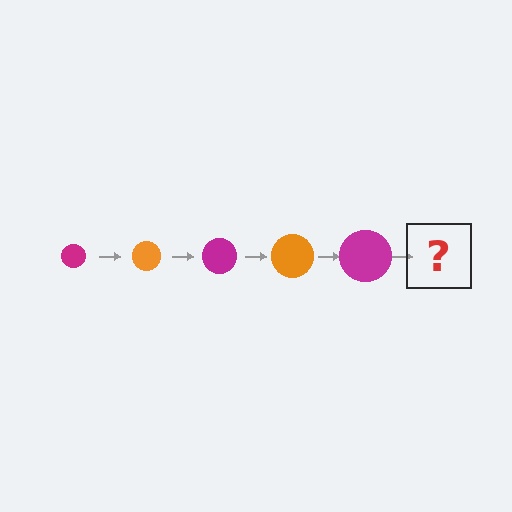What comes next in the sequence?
The next element should be an orange circle, larger than the previous one.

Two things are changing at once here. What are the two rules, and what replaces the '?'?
The two rules are that the circle grows larger each step and the color cycles through magenta and orange. The '?' should be an orange circle, larger than the previous one.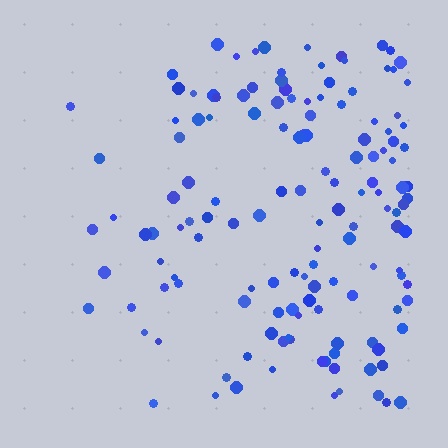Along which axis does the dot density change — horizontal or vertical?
Horizontal.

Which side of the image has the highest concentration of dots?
The right.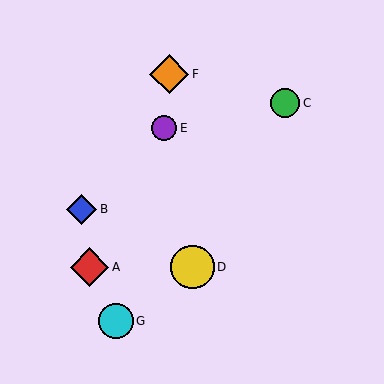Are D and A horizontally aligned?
Yes, both are at y≈267.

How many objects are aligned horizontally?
2 objects (A, D) are aligned horizontally.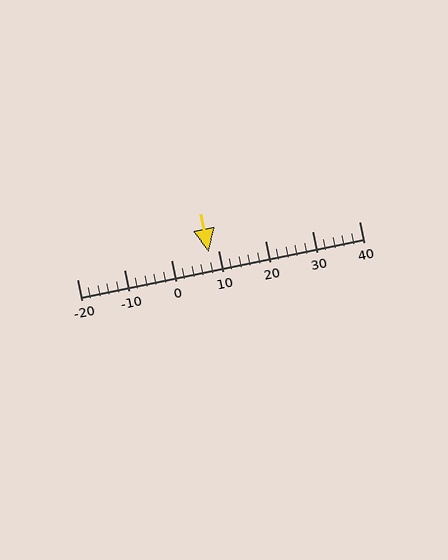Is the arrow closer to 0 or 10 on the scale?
The arrow is closer to 10.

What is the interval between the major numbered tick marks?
The major tick marks are spaced 10 units apart.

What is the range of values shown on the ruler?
The ruler shows values from -20 to 40.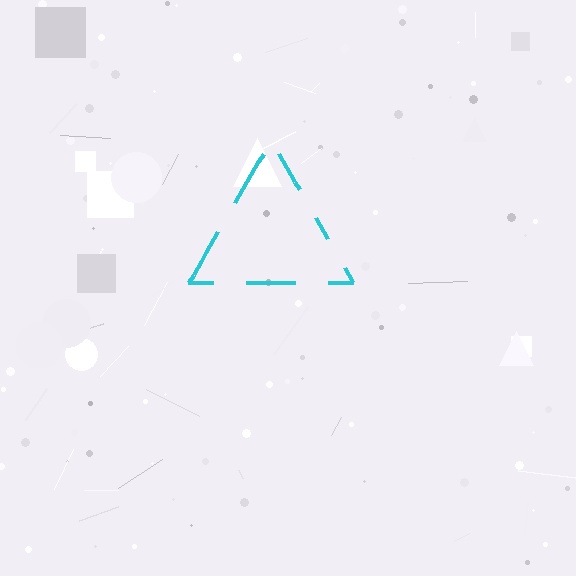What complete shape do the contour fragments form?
The contour fragments form a triangle.